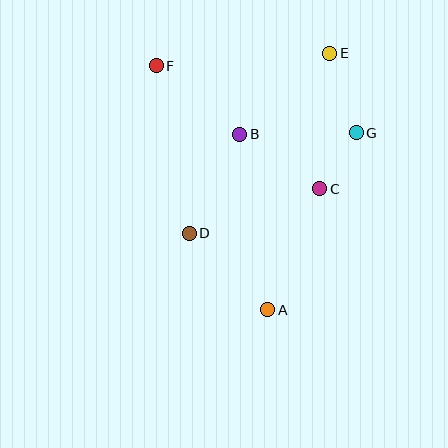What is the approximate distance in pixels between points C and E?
The distance between C and E is approximately 136 pixels.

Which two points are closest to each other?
Points C and G are closest to each other.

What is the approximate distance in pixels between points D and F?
The distance between D and F is approximately 171 pixels.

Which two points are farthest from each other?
Points A and F are farthest from each other.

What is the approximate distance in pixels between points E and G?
The distance between E and G is approximately 84 pixels.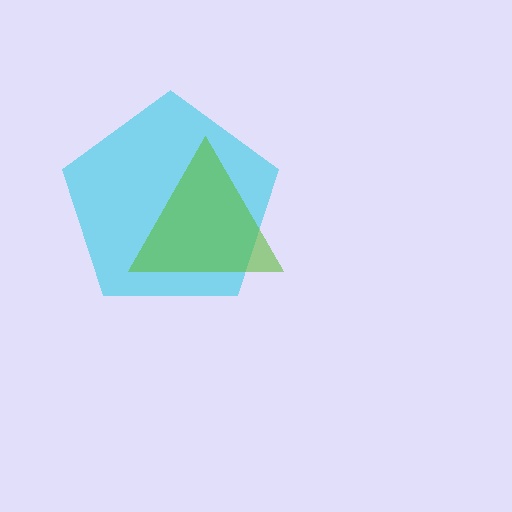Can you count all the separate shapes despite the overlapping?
Yes, there are 2 separate shapes.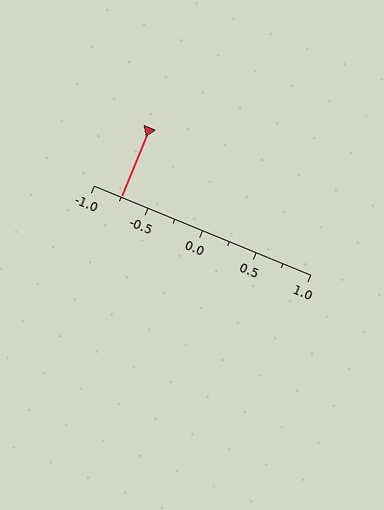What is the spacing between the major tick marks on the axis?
The major ticks are spaced 0.5 apart.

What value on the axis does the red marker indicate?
The marker indicates approximately -0.75.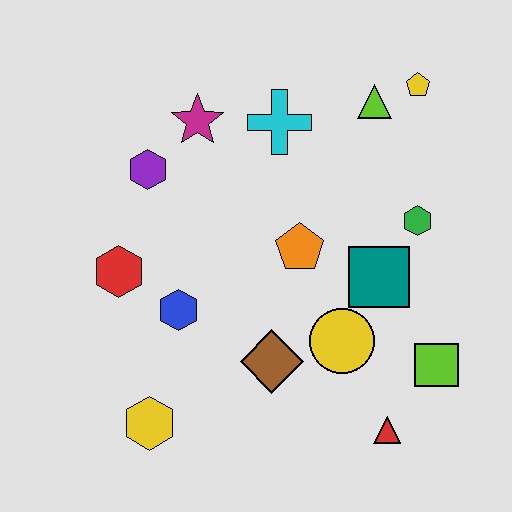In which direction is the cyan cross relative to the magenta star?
The cyan cross is to the right of the magenta star.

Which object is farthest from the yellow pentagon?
The yellow hexagon is farthest from the yellow pentagon.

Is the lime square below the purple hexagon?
Yes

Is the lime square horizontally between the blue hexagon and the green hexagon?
No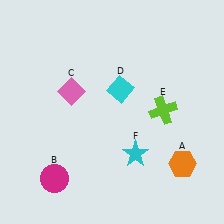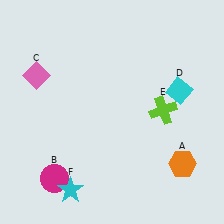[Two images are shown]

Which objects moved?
The objects that moved are: the pink diamond (C), the cyan diamond (D), the cyan star (F).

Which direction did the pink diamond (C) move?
The pink diamond (C) moved left.